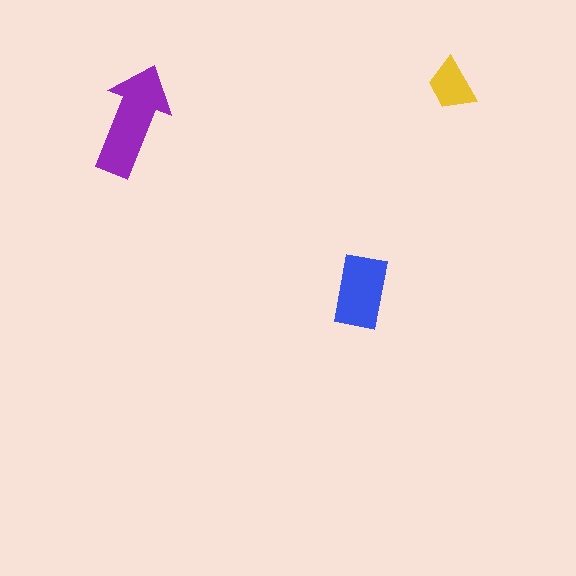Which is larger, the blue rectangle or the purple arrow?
The purple arrow.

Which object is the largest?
The purple arrow.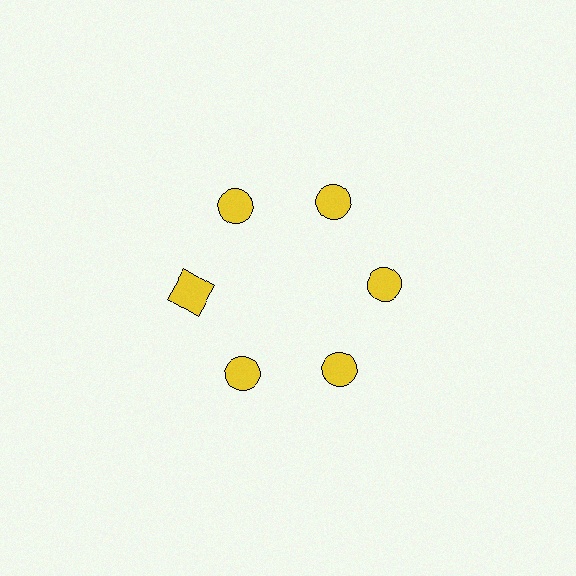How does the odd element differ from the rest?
It has a different shape: square instead of circle.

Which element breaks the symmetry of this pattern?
The yellow square at roughly the 9 o'clock position breaks the symmetry. All other shapes are yellow circles.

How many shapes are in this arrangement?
There are 6 shapes arranged in a ring pattern.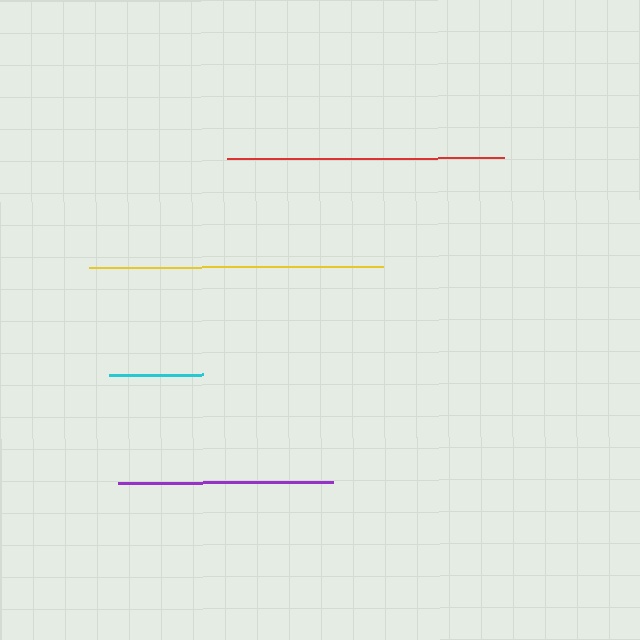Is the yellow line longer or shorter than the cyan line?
The yellow line is longer than the cyan line.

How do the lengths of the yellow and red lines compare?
The yellow and red lines are approximately the same length.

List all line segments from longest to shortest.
From longest to shortest: yellow, red, purple, cyan.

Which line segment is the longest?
The yellow line is the longest at approximately 293 pixels.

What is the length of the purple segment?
The purple segment is approximately 215 pixels long.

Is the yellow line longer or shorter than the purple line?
The yellow line is longer than the purple line.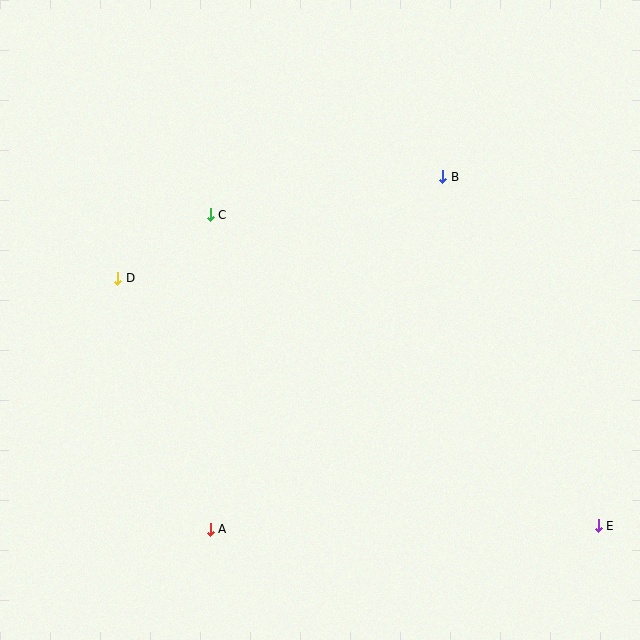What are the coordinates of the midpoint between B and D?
The midpoint between B and D is at (280, 227).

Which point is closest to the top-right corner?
Point B is closest to the top-right corner.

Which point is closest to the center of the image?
Point C at (210, 215) is closest to the center.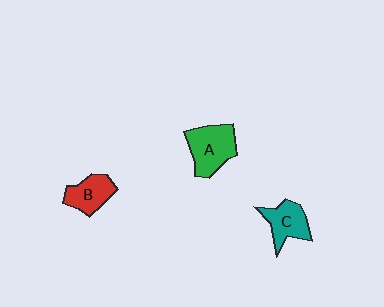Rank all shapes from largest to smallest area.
From largest to smallest: A (green), C (teal), B (red).